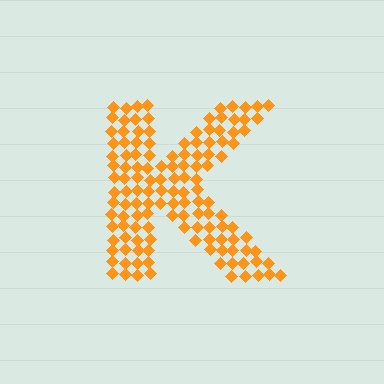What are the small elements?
The small elements are diamonds.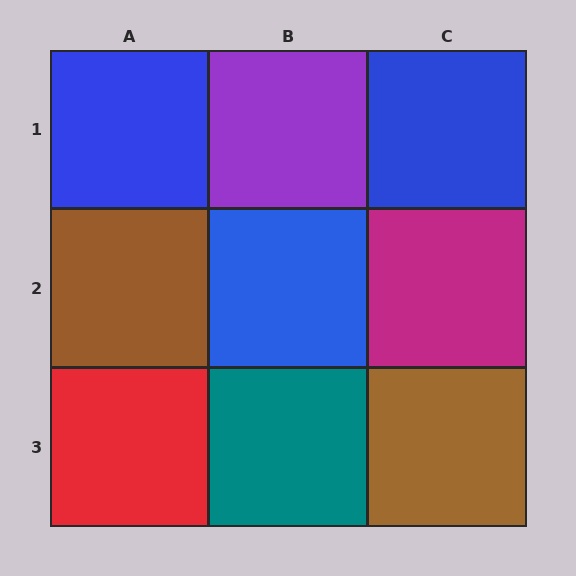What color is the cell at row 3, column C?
Brown.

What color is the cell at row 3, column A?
Red.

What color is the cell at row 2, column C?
Magenta.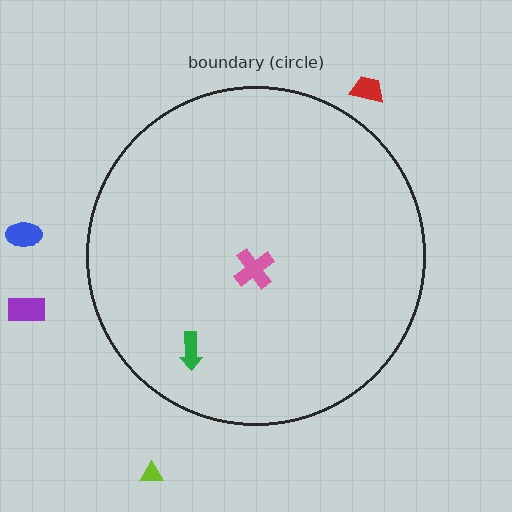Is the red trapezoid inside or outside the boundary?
Outside.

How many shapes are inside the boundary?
2 inside, 4 outside.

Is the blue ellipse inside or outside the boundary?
Outside.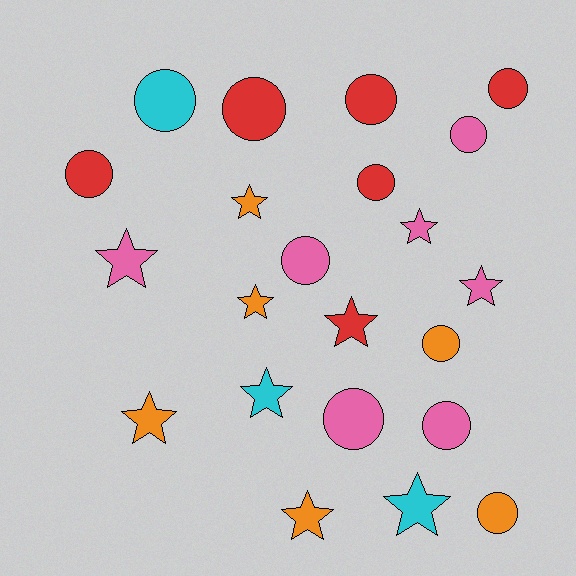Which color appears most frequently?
Pink, with 7 objects.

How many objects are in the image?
There are 22 objects.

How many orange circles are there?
There are 2 orange circles.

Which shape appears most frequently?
Circle, with 12 objects.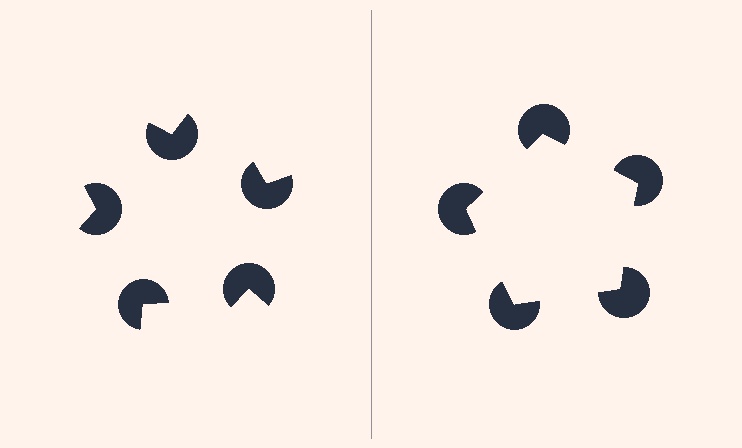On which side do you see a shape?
An illusory pentagon appears on the right side. On the left side the wedge cuts are rotated, so no coherent shape forms.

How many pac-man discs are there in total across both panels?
10 — 5 on each side.